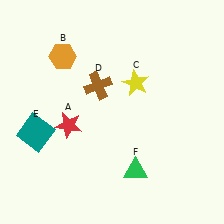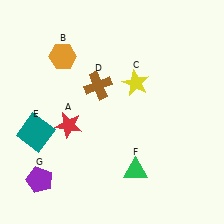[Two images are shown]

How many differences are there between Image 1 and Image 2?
There is 1 difference between the two images.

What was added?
A purple pentagon (G) was added in Image 2.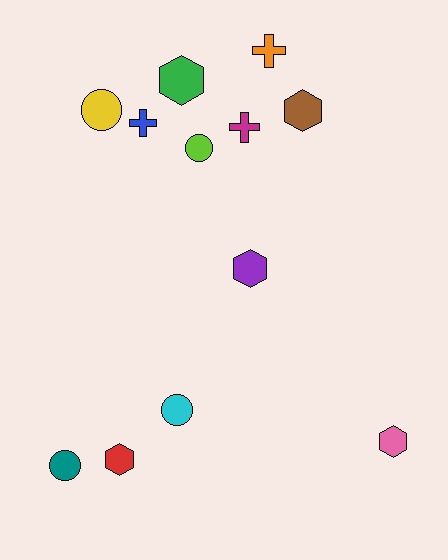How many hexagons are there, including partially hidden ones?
There are 5 hexagons.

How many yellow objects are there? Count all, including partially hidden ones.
There is 1 yellow object.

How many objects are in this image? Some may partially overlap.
There are 12 objects.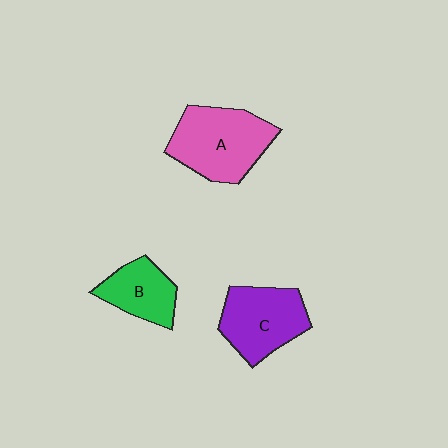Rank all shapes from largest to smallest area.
From largest to smallest: A (pink), C (purple), B (green).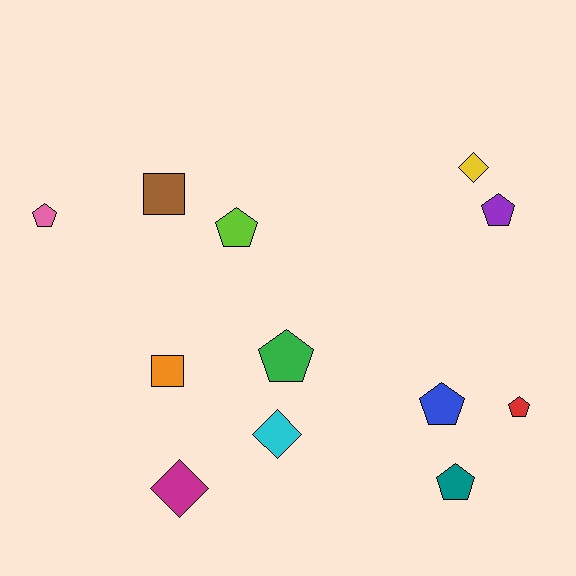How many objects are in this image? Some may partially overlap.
There are 12 objects.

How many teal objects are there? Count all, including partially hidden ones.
There is 1 teal object.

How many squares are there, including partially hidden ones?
There are 2 squares.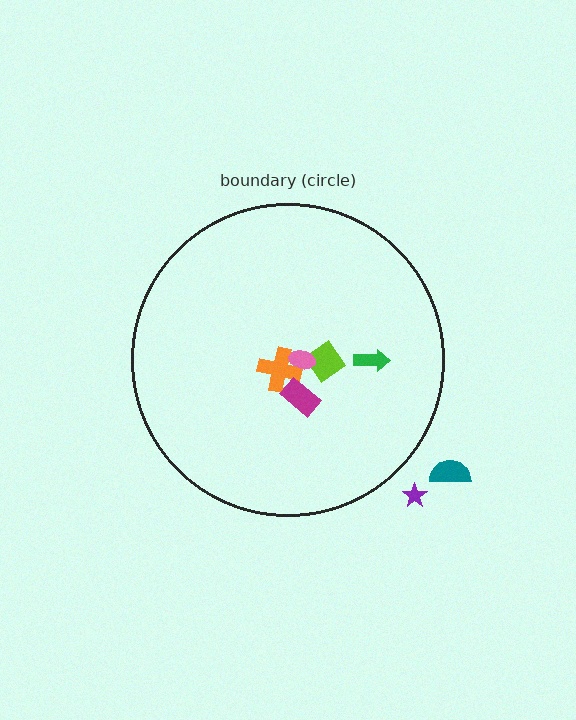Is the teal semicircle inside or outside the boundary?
Outside.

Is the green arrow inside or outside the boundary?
Inside.